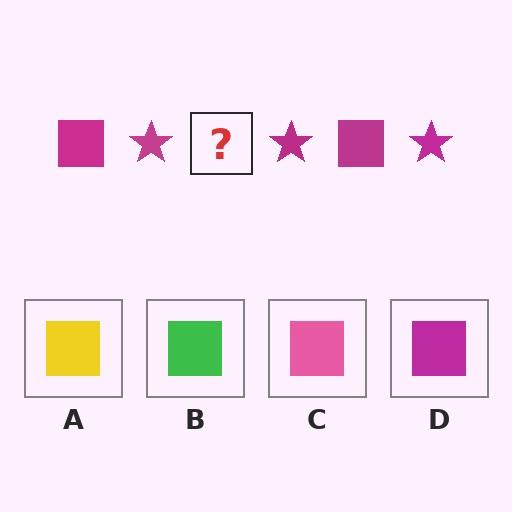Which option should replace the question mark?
Option D.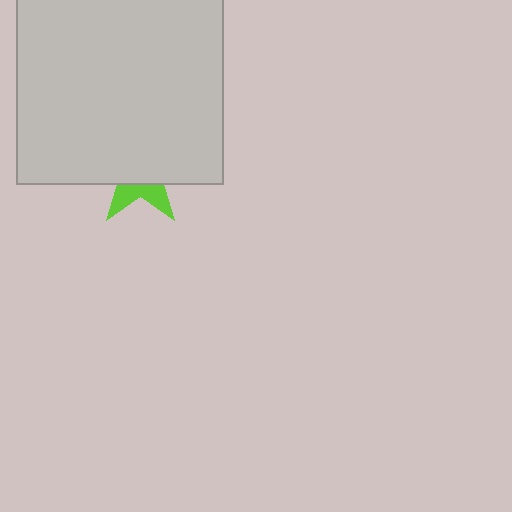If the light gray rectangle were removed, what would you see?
You would see the complete lime star.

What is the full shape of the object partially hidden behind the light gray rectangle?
The partially hidden object is a lime star.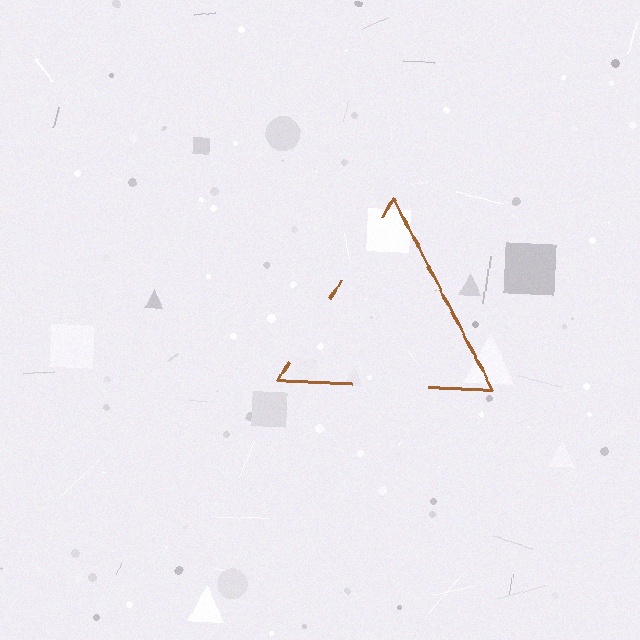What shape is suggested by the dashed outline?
The dashed outline suggests a triangle.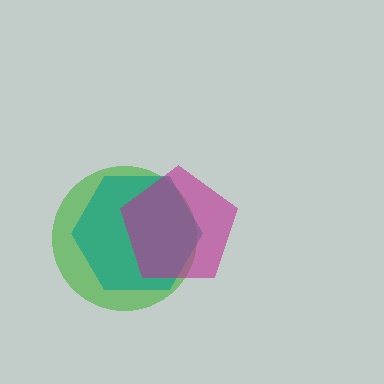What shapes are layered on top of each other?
The layered shapes are: a green circle, a teal hexagon, a magenta pentagon.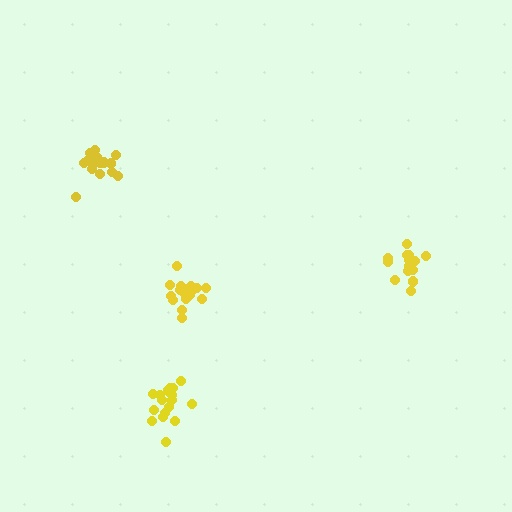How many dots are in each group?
Group 1: 17 dots, Group 2: 14 dots, Group 3: 19 dots, Group 4: 18 dots (68 total).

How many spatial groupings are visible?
There are 4 spatial groupings.